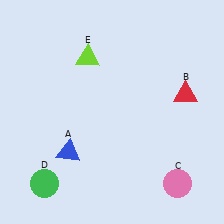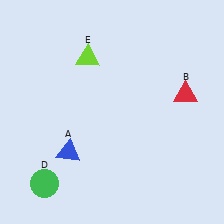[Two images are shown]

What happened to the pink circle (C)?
The pink circle (C) was removed in Image 2. It was in the bottom-right area of Image 1.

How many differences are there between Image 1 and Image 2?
There is 1 difference between the two images.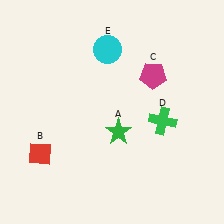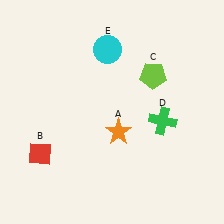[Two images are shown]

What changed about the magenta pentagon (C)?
In Image 1, C is magenta. In Image 2, it changed to lime.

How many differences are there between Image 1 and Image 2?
There are 2 differences between the two images.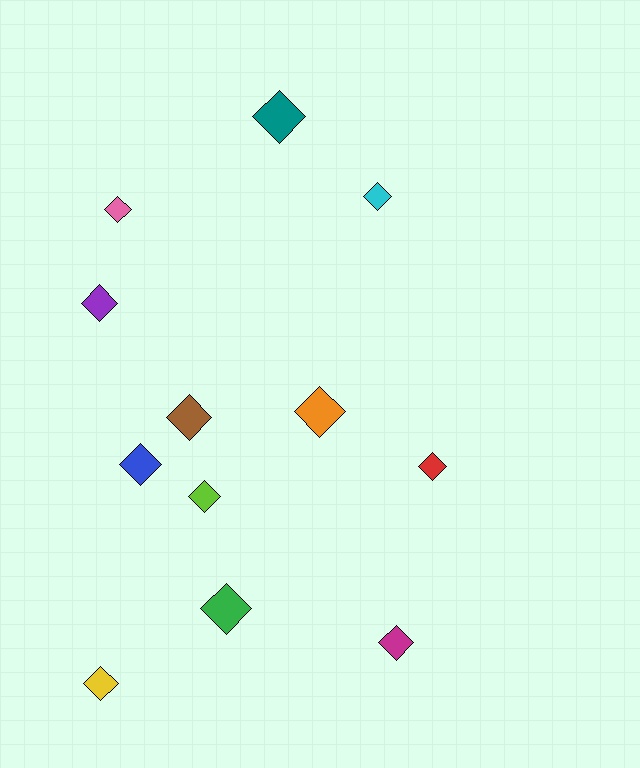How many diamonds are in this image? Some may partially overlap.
There are 12 diamonds.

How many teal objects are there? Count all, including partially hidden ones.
There is 1 teal object.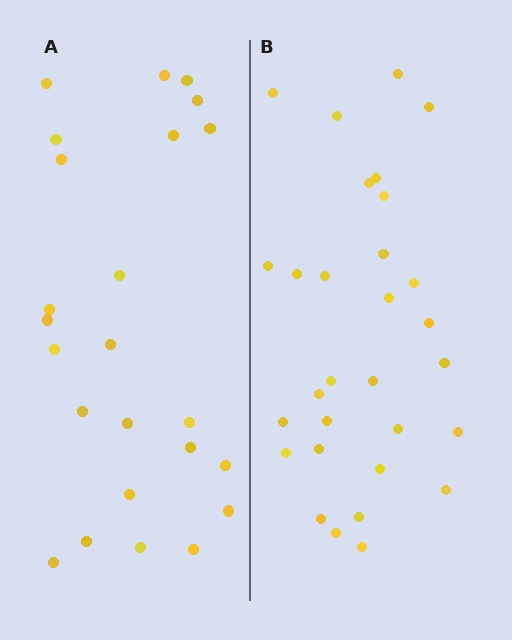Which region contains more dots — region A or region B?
Region B (the right region) has more dots.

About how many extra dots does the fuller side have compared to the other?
Region B has about 6 more dots than region A.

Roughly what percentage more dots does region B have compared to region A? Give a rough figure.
About 25% more.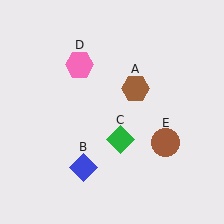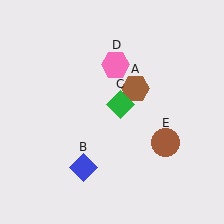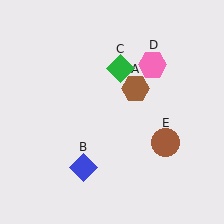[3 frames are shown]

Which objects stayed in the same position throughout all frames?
Brown hexagon (object A) and blue diamond (object B) and brown circle (object E) remained stationary.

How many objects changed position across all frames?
2 objects changed position: green diamond (object C), pink hexagon (object D).